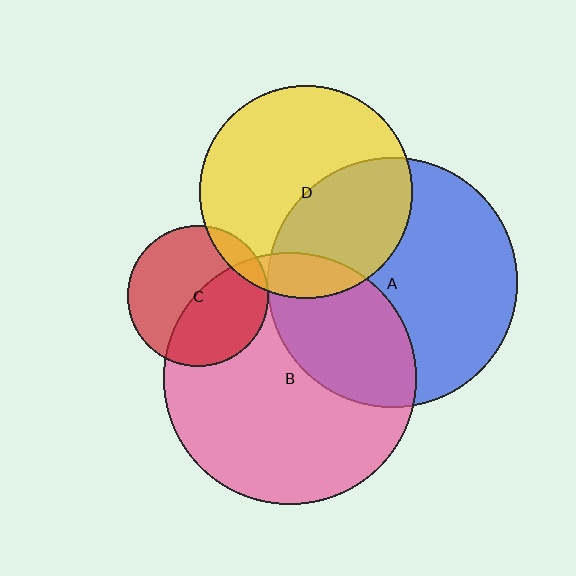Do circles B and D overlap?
Yes.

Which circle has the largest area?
Circle B (pink).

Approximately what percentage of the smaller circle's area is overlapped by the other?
Approximately 10%.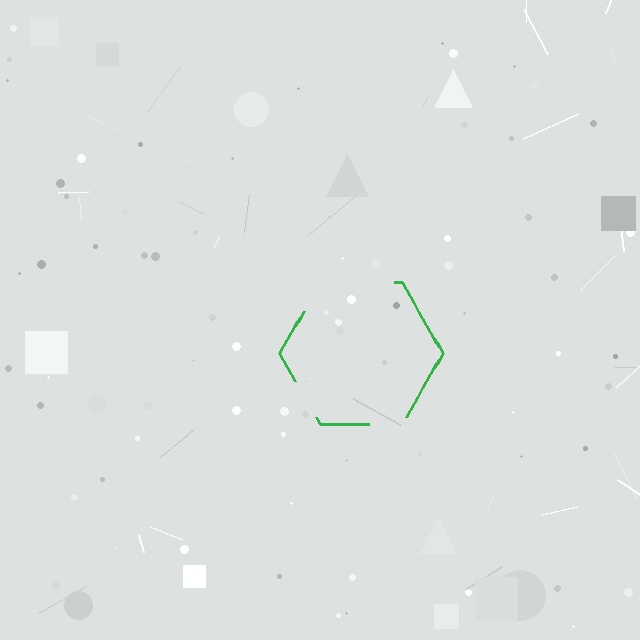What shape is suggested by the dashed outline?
The dashed outline suggests a hexagon.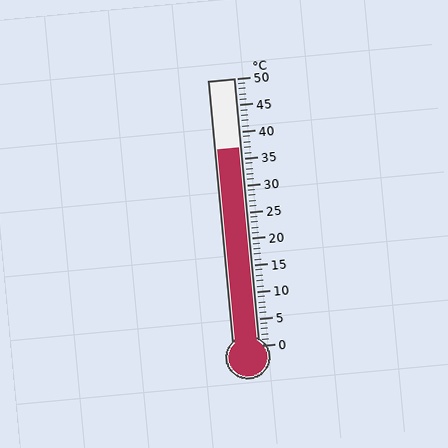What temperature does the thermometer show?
The thermometer shows approximately 37°C.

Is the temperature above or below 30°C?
The temperature is above 30°C.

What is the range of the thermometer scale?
The thermometer scale ranges from 0°C to 50°C.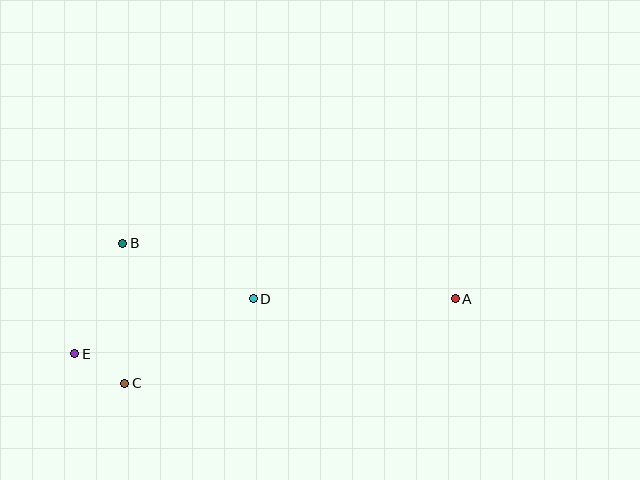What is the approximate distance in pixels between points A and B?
The distance between A and B is approximately 337 pixels.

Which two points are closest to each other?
Points C and E are closest to each other.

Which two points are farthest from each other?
Points A and E are farthest from each other.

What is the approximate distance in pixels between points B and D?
The distance between B and D is approximately 142 pixels.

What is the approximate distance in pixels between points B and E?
The distance between B and E is approximately 120 pixels.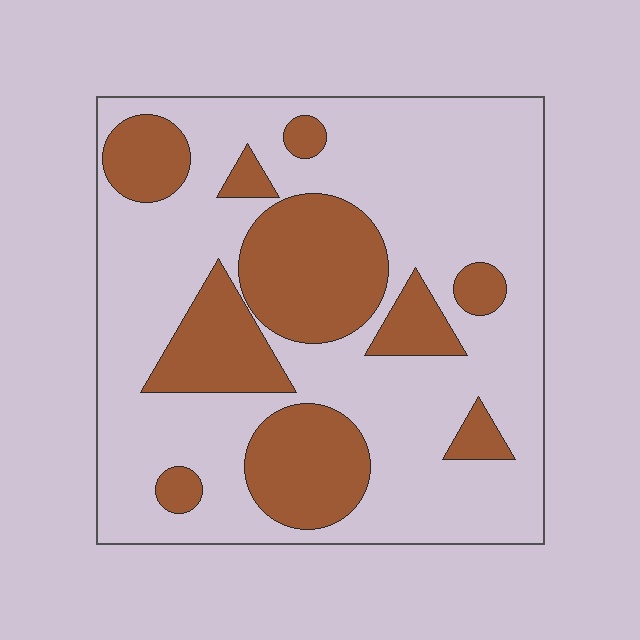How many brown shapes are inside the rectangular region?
10.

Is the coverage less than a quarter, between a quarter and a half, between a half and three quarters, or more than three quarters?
Between a quarter and a half.